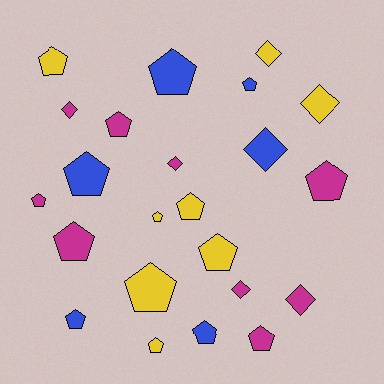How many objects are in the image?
There are 23 objects.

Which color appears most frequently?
Magenta, with 9 objects.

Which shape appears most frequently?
Pentagon, with 16 objects.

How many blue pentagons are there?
There are 5 blue pentagons.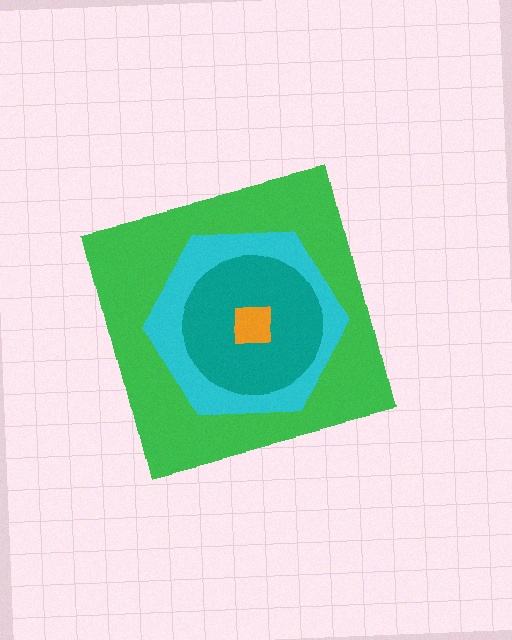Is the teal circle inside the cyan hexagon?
Yes.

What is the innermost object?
The orange square.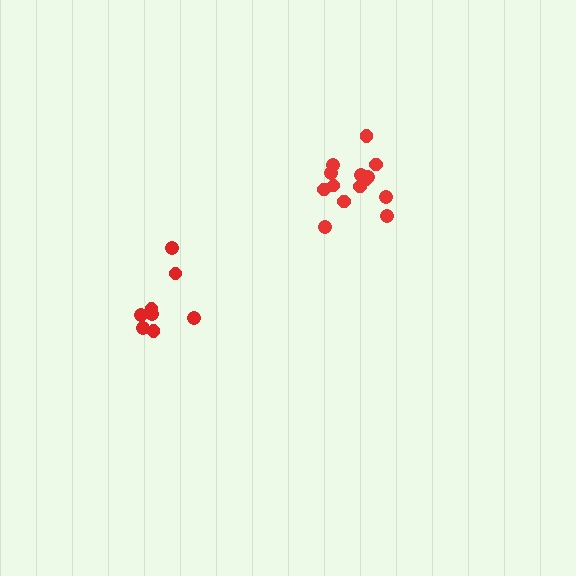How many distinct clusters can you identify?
There are 2 distinct clusters.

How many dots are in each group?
Group 1: 14 dots, Group 2: 8 dots (22 total).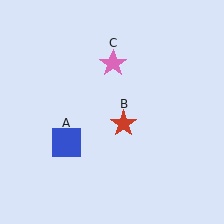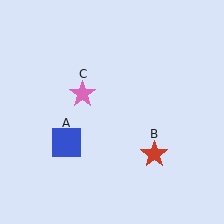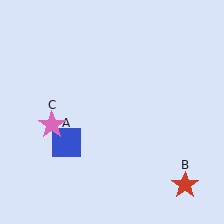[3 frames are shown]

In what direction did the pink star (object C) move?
The pink star (object C) moved down and to the left.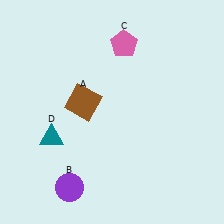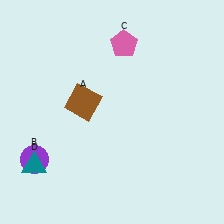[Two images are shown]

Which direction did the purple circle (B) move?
The purple circle (B) moved left.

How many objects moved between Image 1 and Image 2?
2 objects moved between the two images.